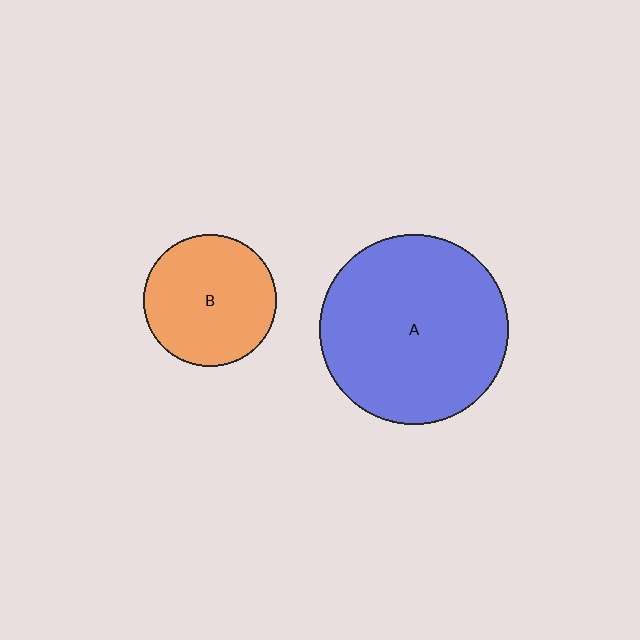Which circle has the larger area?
Circle A (blue).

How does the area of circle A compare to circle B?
Approximately 2.0 times.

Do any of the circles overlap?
No, none of the circles overlap.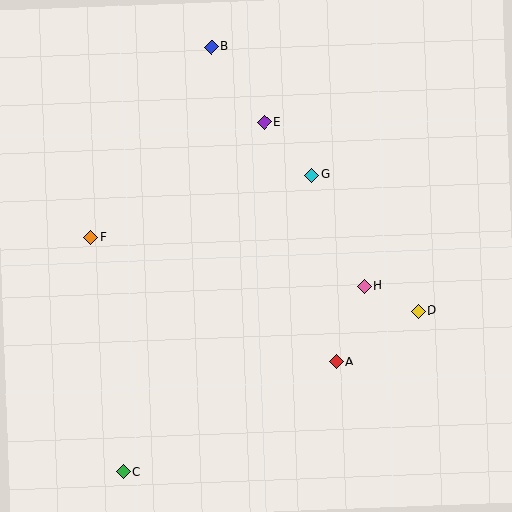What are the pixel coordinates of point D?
Point D is at (419, 311).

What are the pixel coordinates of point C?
Point C is at (123, 472).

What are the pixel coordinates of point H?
Point H is at (364, 286).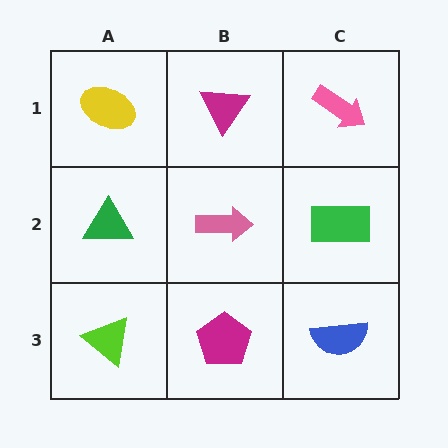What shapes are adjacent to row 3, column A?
A green triangle (row 2, column A), a magenta pentagon (row 3, column B).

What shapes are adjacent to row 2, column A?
A yellow ellipse (row 1, column A), a lime triangle (row 3, column A), a pink arrow (row 2, column B).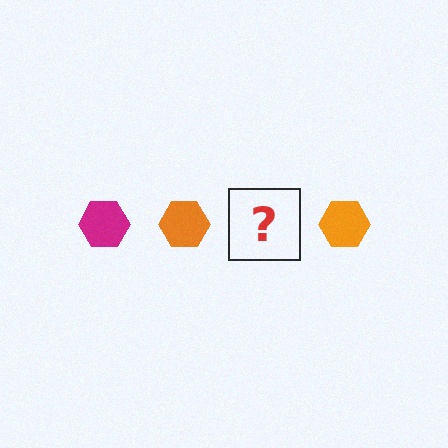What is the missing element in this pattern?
The missing element is a magenta hexagon.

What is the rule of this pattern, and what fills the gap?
The rule is that the pattern cycles through magenta, orange hexagons. The gap should be filled with a magenta hexagon.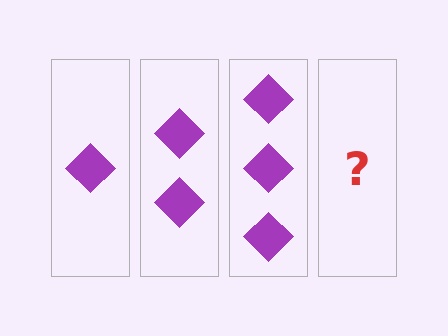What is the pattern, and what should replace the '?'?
The pattern is that each step adds one more diamond. The '?' should be 4 diamonds.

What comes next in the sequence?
The next element should be 4 diamonds.